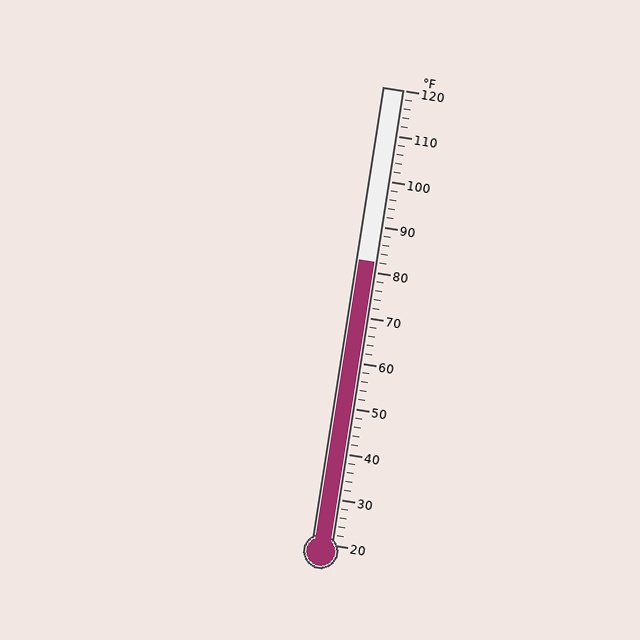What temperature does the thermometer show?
The thermometer shows approximately 82°F.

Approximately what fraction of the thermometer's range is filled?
The thermometer is filled to approximately 60% of its range.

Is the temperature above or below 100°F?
The temperature is below 100°F.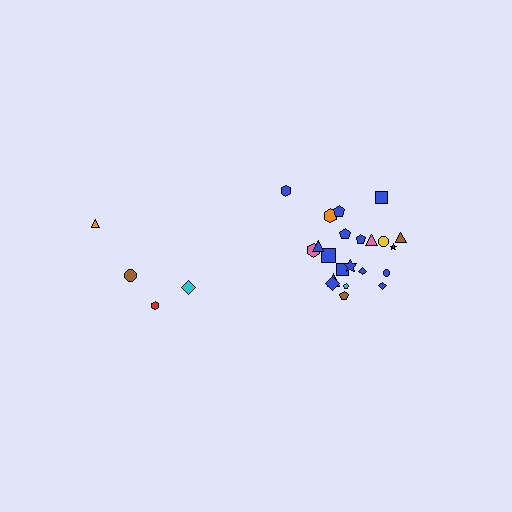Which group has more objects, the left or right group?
The right group.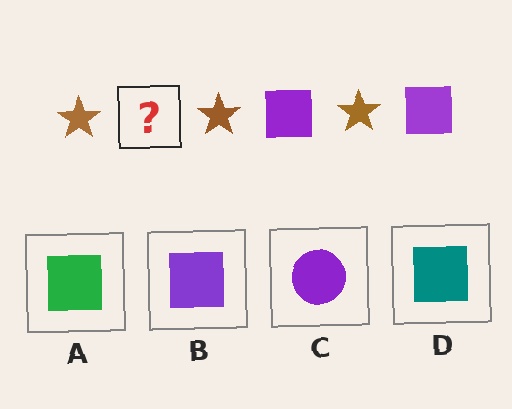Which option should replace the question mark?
Option B.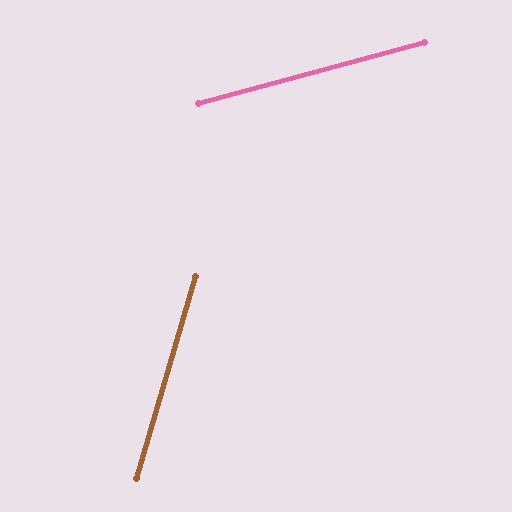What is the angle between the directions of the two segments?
Approximately 58 degrees.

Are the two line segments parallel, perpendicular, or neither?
Neither parallel nor perpendicular — they differ by about 58°.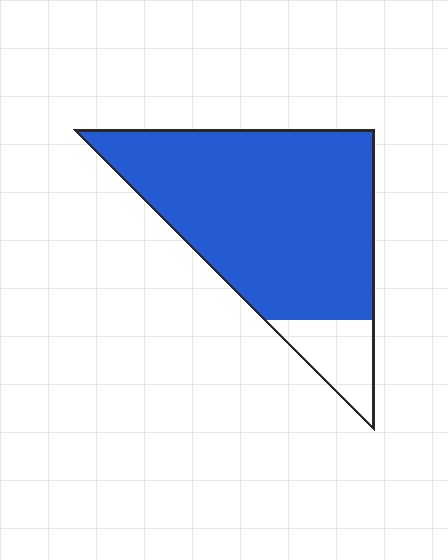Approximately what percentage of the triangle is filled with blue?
Approximately 85%.